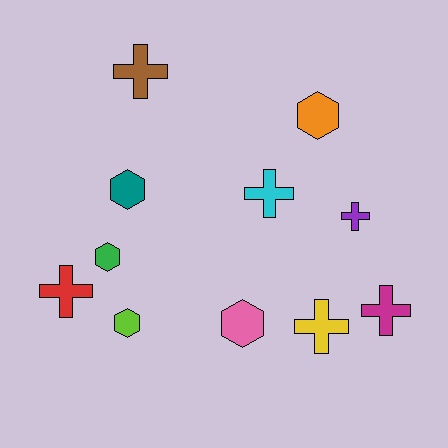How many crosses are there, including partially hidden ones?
There are 6 crosses.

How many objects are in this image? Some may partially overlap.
There are 11 objects.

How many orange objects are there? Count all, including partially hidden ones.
There is 1 orange object.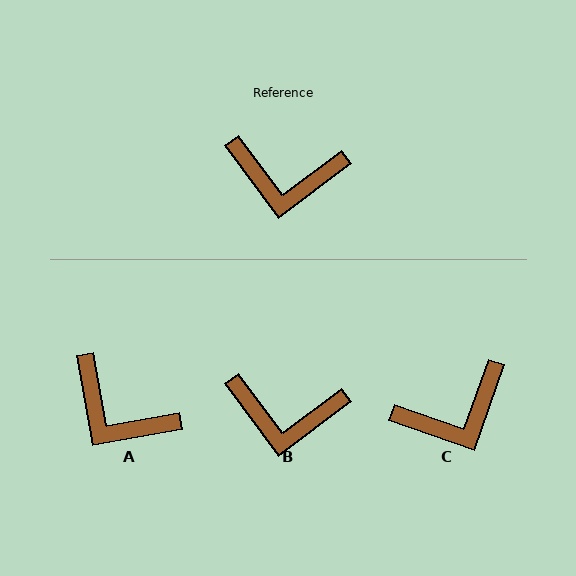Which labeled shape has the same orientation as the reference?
B.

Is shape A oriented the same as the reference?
No, it is off by about 27 degrees.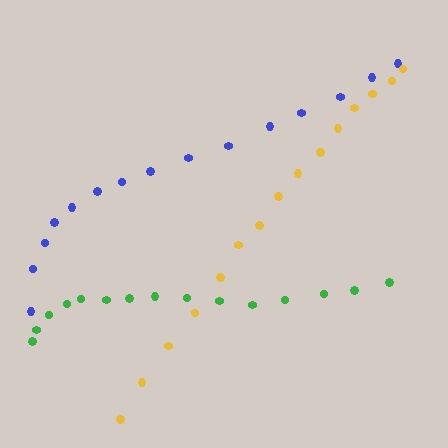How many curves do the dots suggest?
There are 3 distinct paths.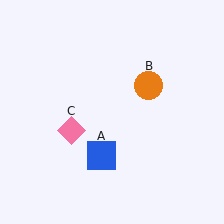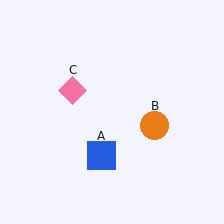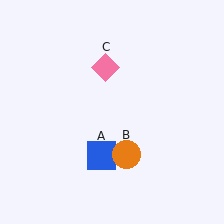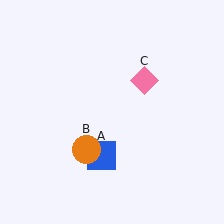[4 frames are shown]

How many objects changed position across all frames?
2 objects changed position: orange circle (object B), pink diamond (object C).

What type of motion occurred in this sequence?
The orange circle (object B), pink diamond (object C) rotated clockwise around the center of the scene.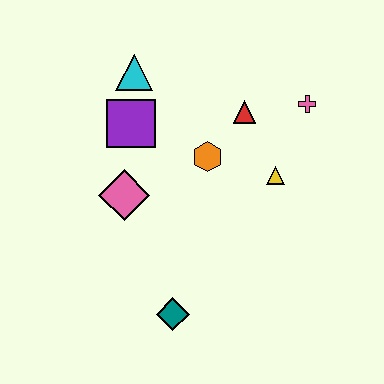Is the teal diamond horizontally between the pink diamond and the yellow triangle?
Yes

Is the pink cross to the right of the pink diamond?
Yes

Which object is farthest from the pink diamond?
The pink cross is farthest from the pink diamond.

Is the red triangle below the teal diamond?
No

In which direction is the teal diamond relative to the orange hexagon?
The teal diamond is below the orange hexagon.